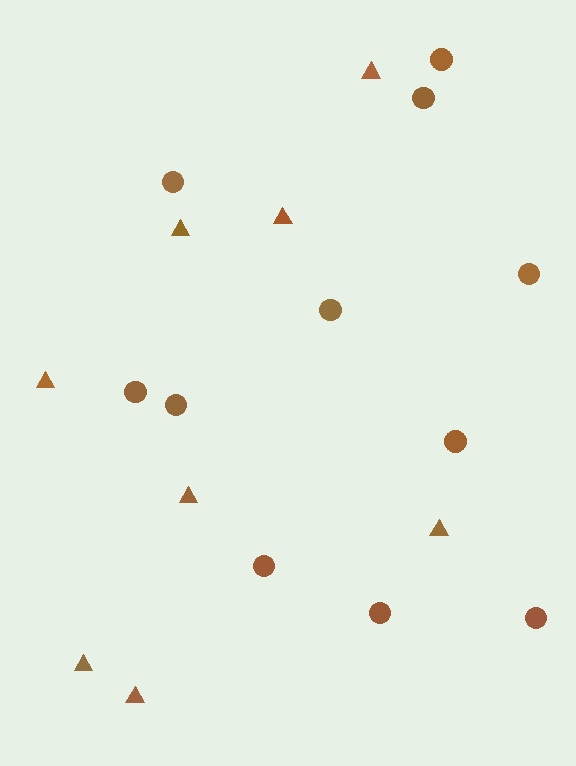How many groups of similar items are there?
There are 2 groups: one group of triangles (8) and one group of circles (11).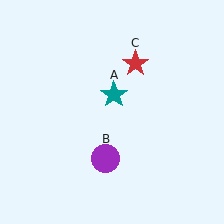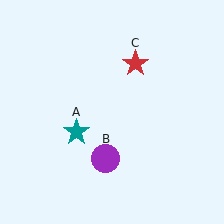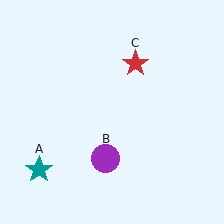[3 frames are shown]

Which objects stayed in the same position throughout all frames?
Purple circle (object B) and red star (object C) remained stationary.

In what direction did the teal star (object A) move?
The teal star (object A) moved down and to the left.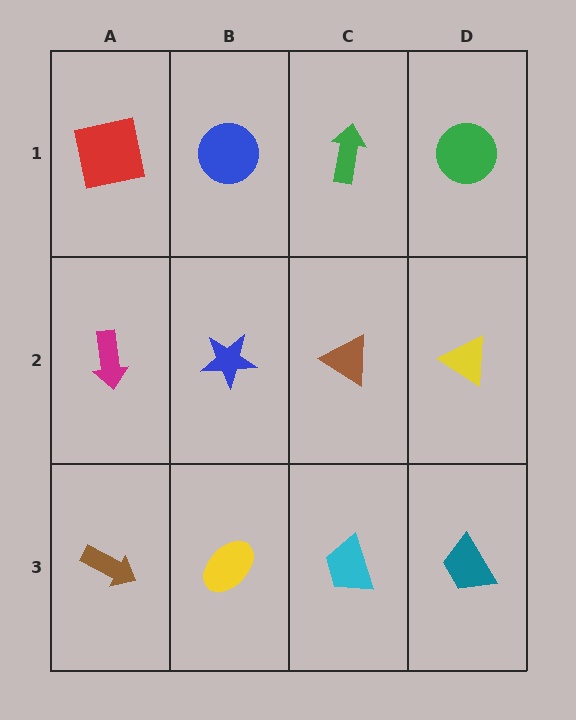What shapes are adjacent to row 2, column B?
A blue circle (row 1, column B), a yellow ellipse (row 3, column B), a magenta arrow (row 2, column A), a brown triangle (row 2, column C).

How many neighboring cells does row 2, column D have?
3.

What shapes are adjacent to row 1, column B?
A blue star (row 2, column B), a red square (row 1, column A), a green arrow (row 1, column C).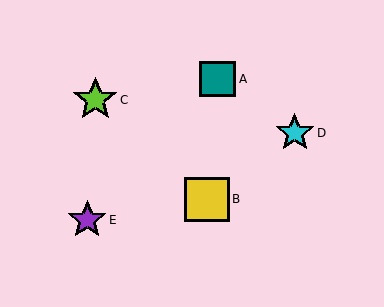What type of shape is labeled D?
Shape D is a cyan star.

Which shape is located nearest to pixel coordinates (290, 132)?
The cyan star (labeled D) at (295, 133) is nearest to that location.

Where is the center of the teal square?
The center of the teal square is at (218, 79).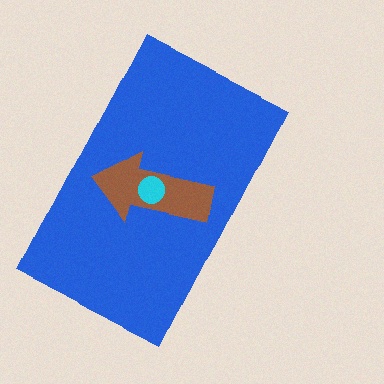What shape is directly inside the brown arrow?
The cyan circle.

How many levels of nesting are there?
3.